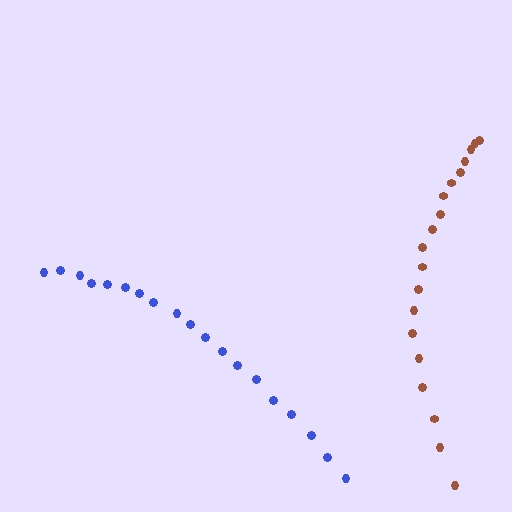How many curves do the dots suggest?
There are 2 distinct paths.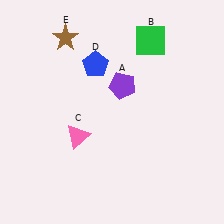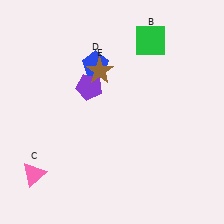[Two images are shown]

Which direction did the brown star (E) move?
The brown star (E) moved right.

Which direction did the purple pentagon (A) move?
The purple pentagon (A) moved left.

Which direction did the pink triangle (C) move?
The pink triangle (C) moved left.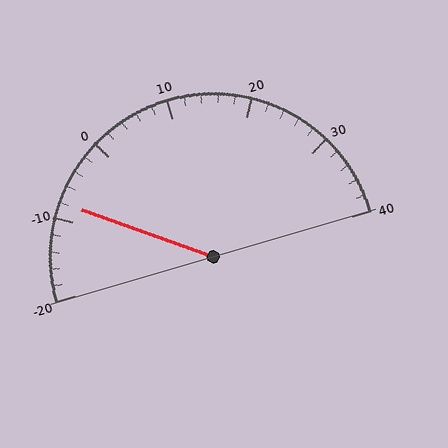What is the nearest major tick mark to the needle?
The nearest major tick mark is -10.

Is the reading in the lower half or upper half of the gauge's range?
The reading is in the lower half of the range (-20 to 40).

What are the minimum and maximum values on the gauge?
The gauge ranges from -20 to 40.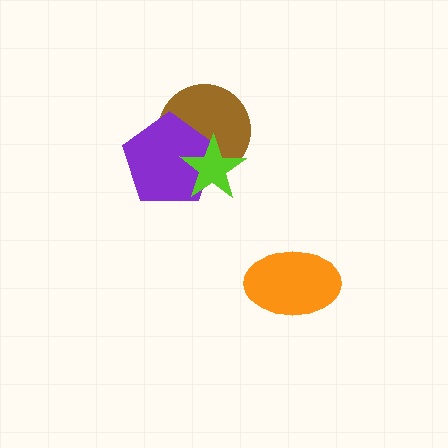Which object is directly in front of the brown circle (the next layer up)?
The purple pentagon is directly in front of the brown circle.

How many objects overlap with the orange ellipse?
0 objects overlap with the orange ellipse.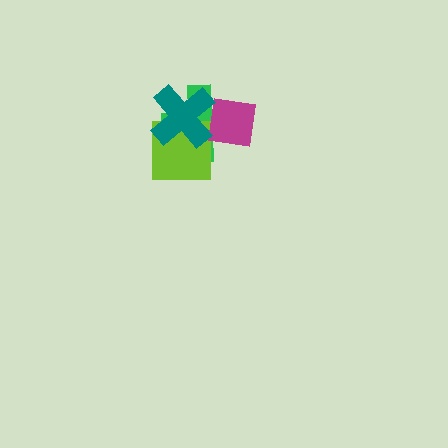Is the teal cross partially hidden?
No, no other shape covers it.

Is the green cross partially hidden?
Yes, it is partially covered by another shape.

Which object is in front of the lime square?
The teal cross is in front of the lime square.